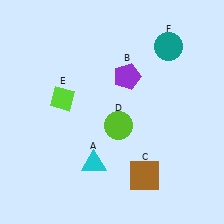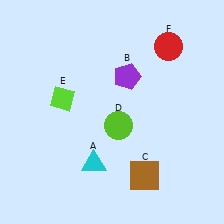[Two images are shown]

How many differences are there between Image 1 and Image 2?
There is 1 difference between the two images.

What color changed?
The circle (F) changed from teal in Image 1 to red in Image 2.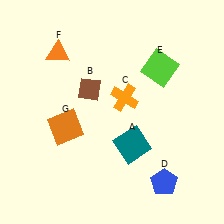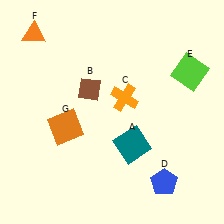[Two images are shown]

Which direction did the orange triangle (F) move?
The orange triangle (F) moved left.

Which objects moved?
The objects that moved are: the lime square (E), the orange triangle (F).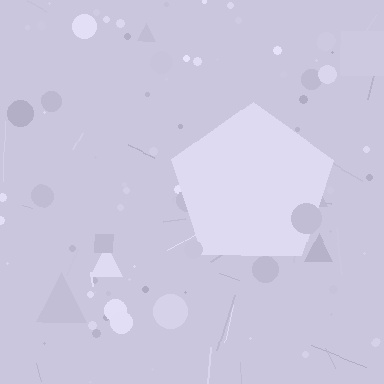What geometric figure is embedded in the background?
A pentagon is embedded in the background.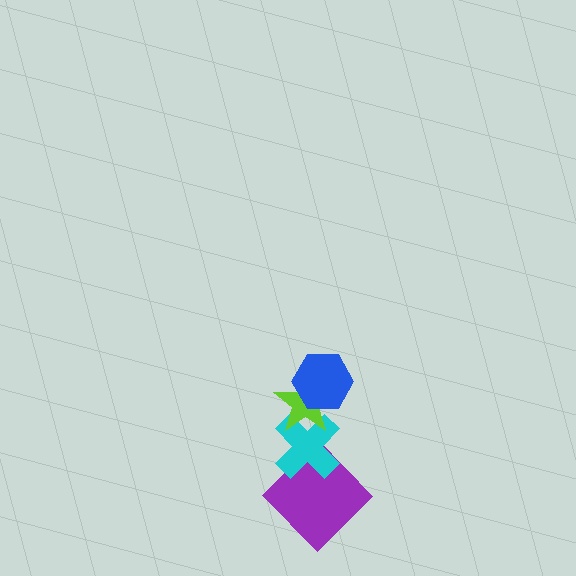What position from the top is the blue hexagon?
The blue hexagon is 1st from the top.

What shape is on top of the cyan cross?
The lime star is on top of the cyan cross.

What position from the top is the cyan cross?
The cyan cross is 3rd from the top.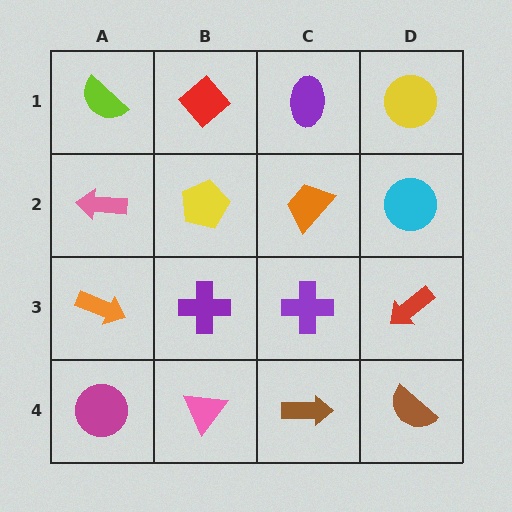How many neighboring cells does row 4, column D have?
2.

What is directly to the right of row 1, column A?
A red diamond.